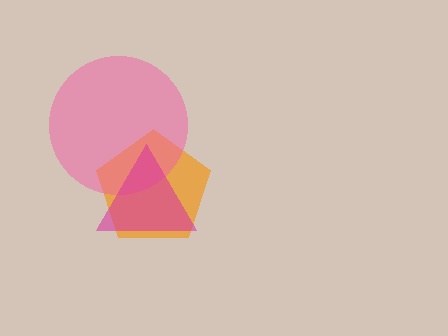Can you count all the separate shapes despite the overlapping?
Yes, there are 3 separate shapes.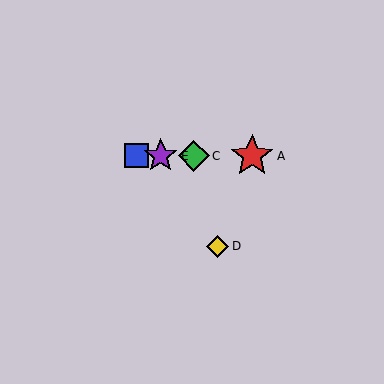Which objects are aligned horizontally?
Objects A, B, C, E are aligned horizontally.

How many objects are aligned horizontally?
4 objects (A, B, C, E) are aligned horizontally.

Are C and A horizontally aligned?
Yes, both are at y≈156.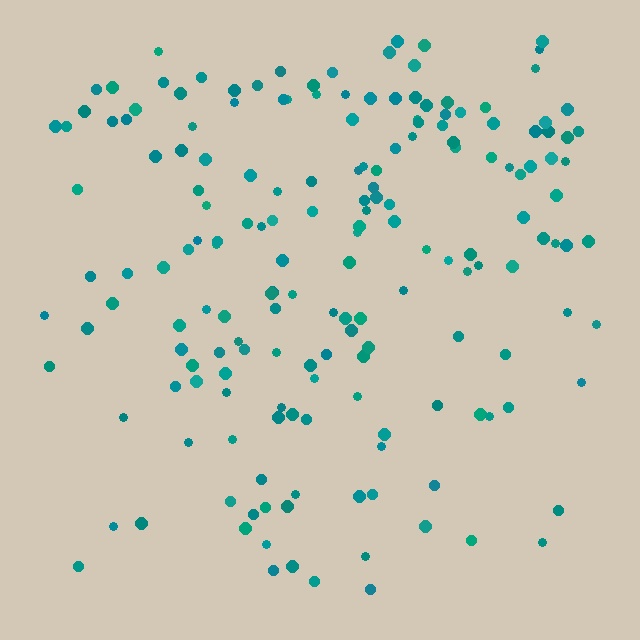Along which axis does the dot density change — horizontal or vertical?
Vertical.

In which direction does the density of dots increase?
From bottom to top, with the top side densest.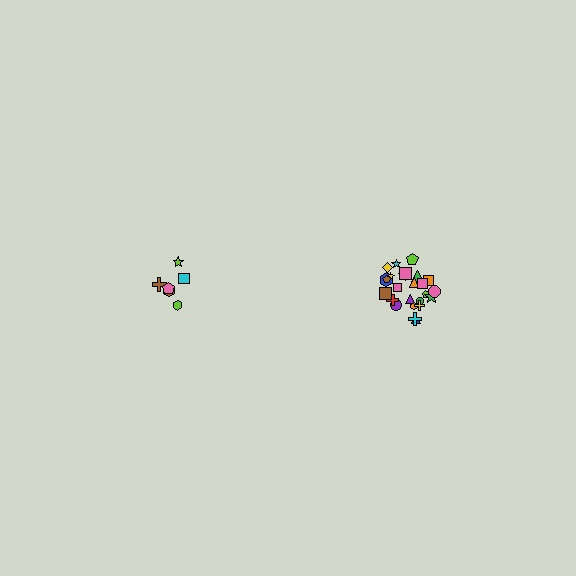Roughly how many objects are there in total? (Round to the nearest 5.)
Roughly 30 objects in total.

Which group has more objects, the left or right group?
The right group.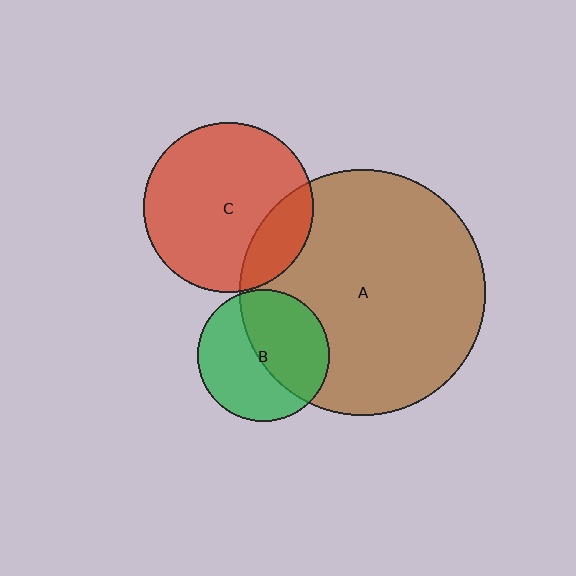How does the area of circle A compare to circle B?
Approximately 3.5 times.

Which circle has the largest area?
Circle A (brown).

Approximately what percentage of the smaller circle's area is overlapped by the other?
Approximately 50%.